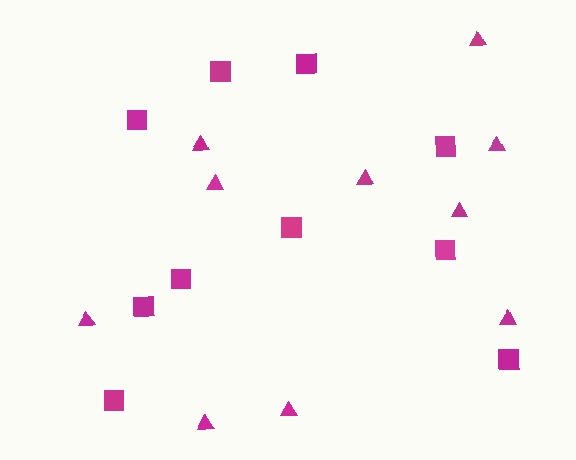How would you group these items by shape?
There are 2 groups: one group of squares (10) and one group of triangles (10).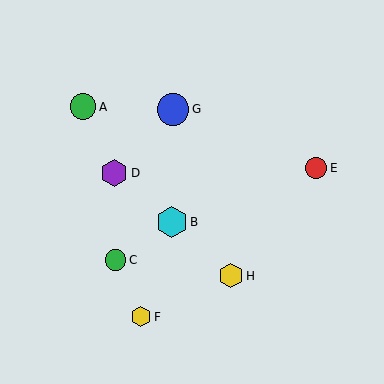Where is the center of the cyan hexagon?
The center of the cyan hexagon is at (172, 222).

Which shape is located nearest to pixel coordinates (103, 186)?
The purple hexagon (labeled D) at (114, 173) is nearest to that location.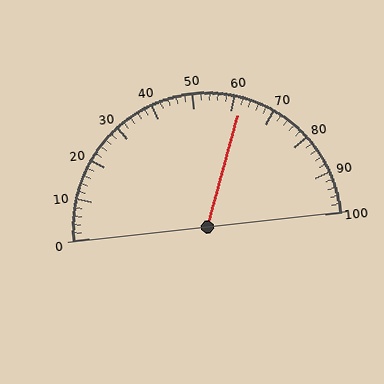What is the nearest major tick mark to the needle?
The nearest major tick mark is 60.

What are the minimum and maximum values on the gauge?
The gauge ranges from 0 to 100.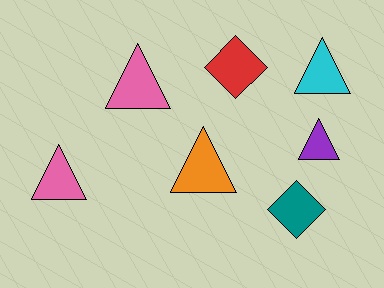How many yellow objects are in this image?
There are no yellow objects.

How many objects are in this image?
There are 7 objects.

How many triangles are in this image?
There are 5 triangles.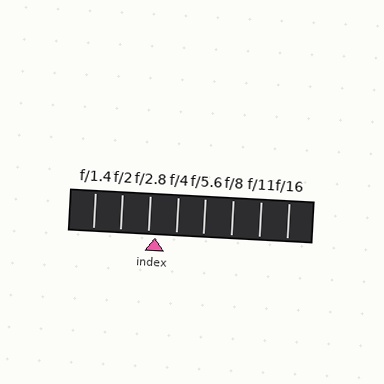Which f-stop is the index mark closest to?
The index mark is closest to f/2.8.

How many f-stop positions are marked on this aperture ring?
There are 8 f-stop positions marked.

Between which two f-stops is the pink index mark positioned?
The index mark is between f/2.8 and f/4.